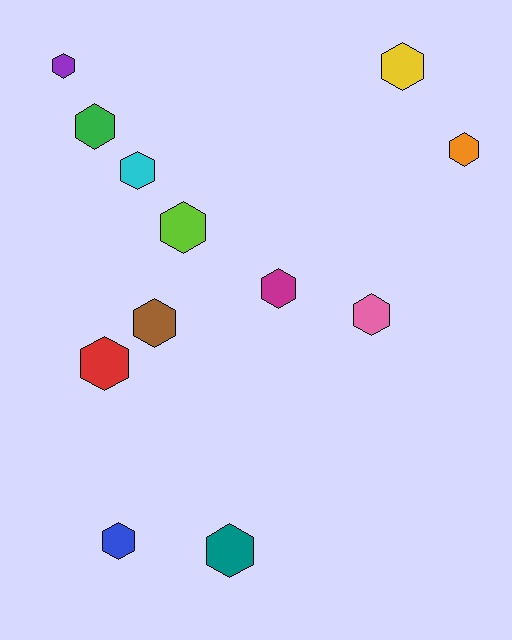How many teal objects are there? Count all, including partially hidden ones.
There is 1 teal object.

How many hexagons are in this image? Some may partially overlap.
There are 12 hexagons.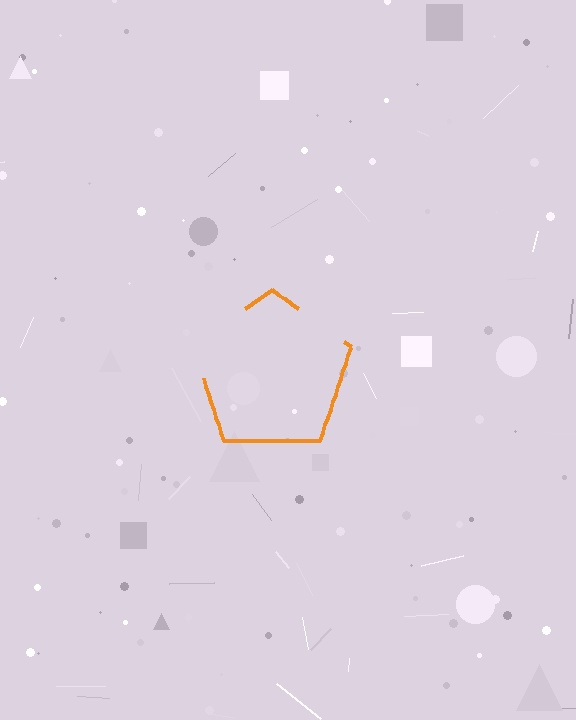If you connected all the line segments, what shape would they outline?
They would outline a pentagon.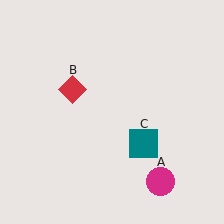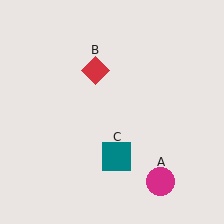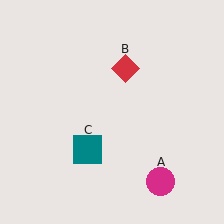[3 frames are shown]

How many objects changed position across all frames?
2 objects changed position: red diamond (object B), teal square (object C).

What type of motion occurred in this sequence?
The red diamond (object B), teal square (object C) rotated clockwise around the center of the scene.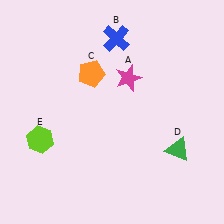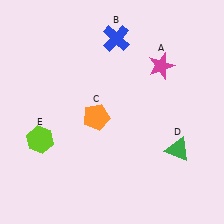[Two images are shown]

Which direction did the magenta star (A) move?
The magenta star (A) moved right.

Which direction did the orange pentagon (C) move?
The orange pentagon (C) moved down.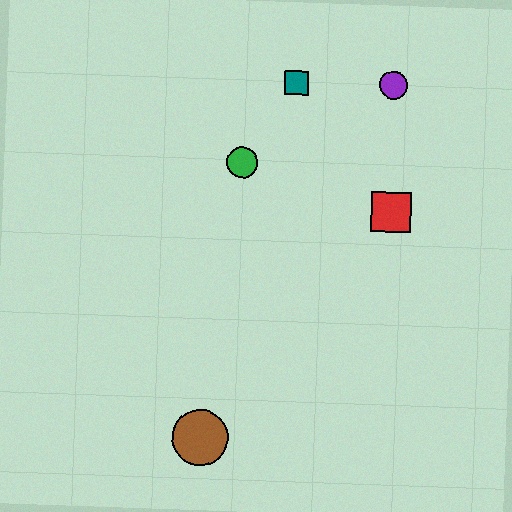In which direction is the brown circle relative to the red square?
The brown circle is below the red square.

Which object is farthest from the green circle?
The brown circle is farthest from the green circle.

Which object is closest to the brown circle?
The green circle is closest to the brown circle.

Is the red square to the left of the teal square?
No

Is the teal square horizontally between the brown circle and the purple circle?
Yes